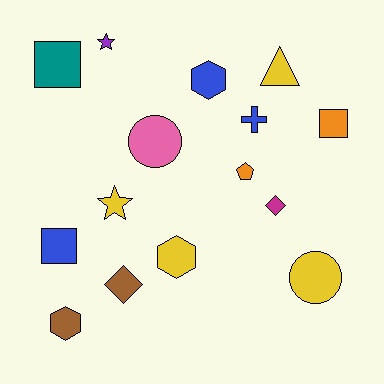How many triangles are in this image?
There is 1 triangle.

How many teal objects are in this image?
There is 1 teal object.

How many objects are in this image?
There are 15 objects.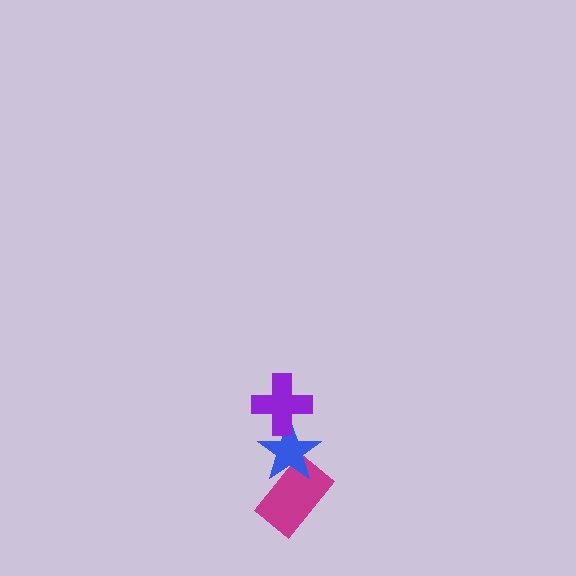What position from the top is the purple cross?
The purple cross is 1st from the top.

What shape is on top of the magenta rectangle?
The blue star is on top of the magenta rectangle.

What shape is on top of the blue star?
The purple cross is on top of the blue star.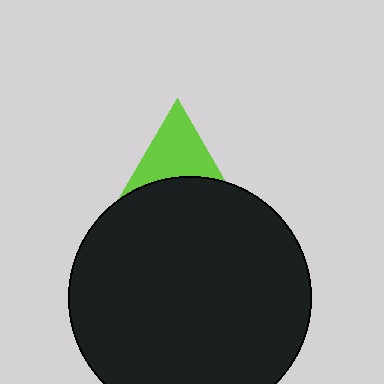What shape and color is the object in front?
The object in front is a black circle.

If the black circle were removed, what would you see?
You would see the complete lime triangle.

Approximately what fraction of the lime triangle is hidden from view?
Roughly 47% of the lime triangle is hidden behind the black circle.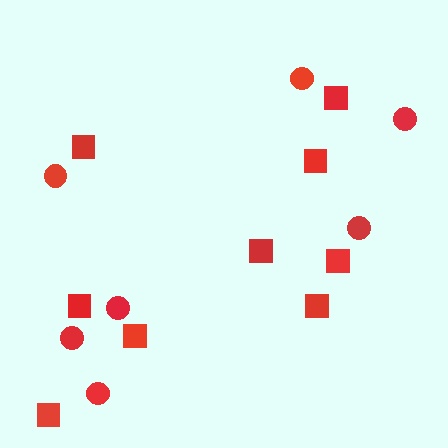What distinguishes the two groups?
There are 2 groups: one group of squares (9) and one group of circles (7).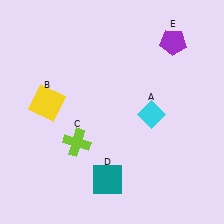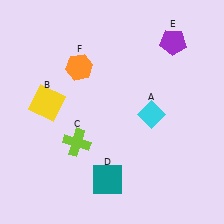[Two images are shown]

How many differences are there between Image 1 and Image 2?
There is 1 difference between the two images.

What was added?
An orange hexagon (F) was added in Image 2.